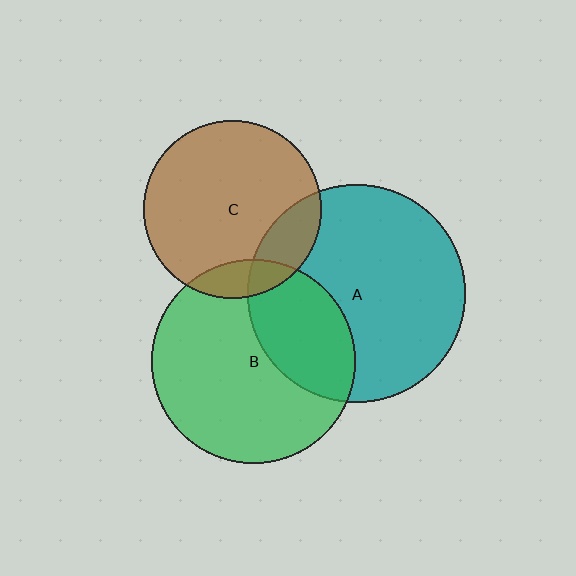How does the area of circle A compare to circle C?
Approximately 1.5 times.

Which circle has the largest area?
Circle A (teal).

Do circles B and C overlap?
Yes.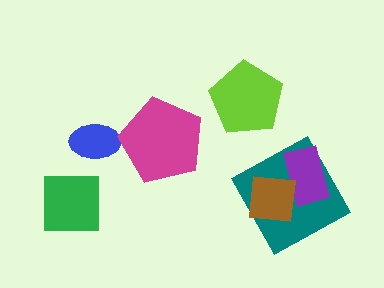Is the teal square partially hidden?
Yes, it is partially covered by another shape.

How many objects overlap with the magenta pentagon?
0 objects overlap with the magenta pentagon.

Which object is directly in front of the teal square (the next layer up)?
The purple rectangle is directly in front of the teal square.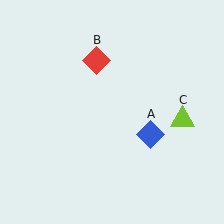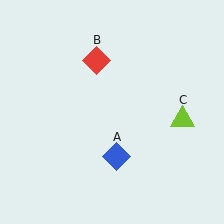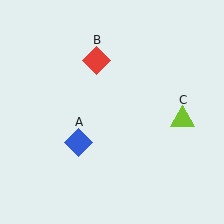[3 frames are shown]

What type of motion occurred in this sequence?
The blue diamond (object A) rotated clockwise around the center of the scene.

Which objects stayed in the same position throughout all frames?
Red diamond (object B) and lime triangle (object C) remained stationary.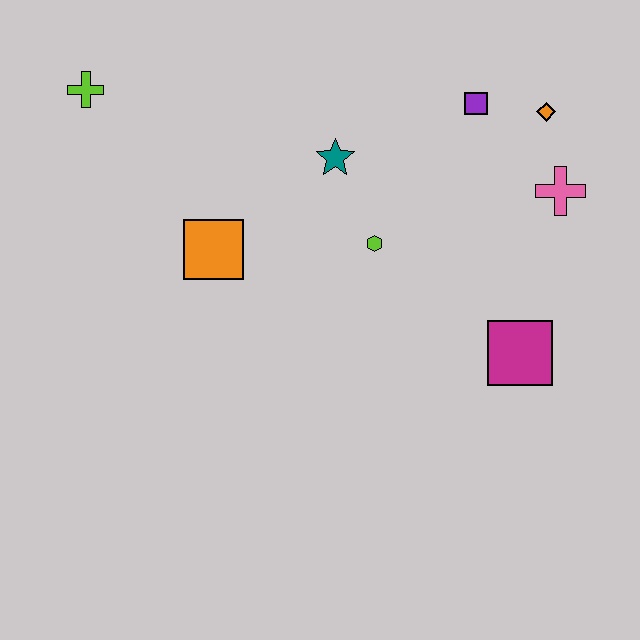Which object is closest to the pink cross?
The orange diamond is closest to the pink cross.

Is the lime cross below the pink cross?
No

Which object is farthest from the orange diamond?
The lime cross is farthest from the orange diamond.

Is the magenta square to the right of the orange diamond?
No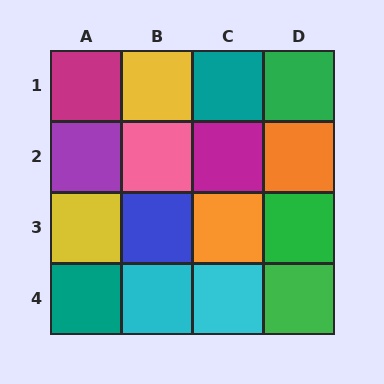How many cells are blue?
1 cell is blue.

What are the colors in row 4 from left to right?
Teal, cyan, cyan, green.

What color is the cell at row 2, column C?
Magenta.